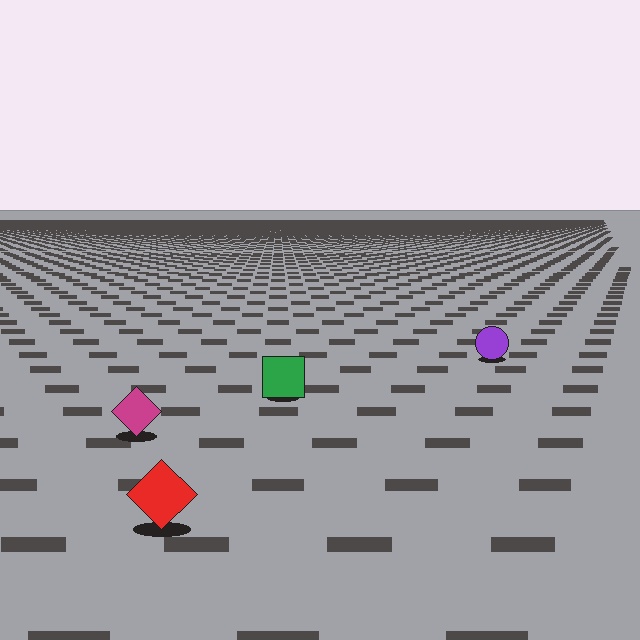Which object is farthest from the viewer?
The purple circle is farthest from the viewer. It appears smaller and the ground texture around it is denser.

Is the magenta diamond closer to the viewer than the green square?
Yes. The magenta diamond is closer — you can tell from the texture gradient: the ground texture is coarser near it.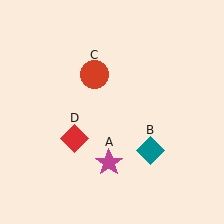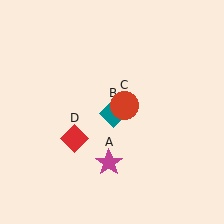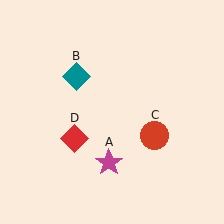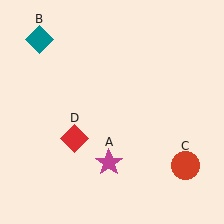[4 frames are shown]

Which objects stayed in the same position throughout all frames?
Magenta star (object A) and red diamond (object D) remained stationary.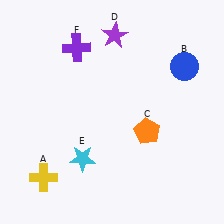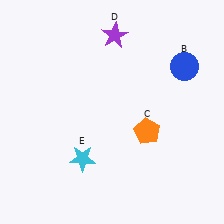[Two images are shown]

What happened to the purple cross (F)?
The purple cross (F) was removed in Image 2. It was in the top-left area of Image 1.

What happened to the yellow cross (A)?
The yellow cross (A) was removed in Image 2. It was in the bottom-left area of Image 1.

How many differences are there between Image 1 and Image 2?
There are 2 differences between the two images.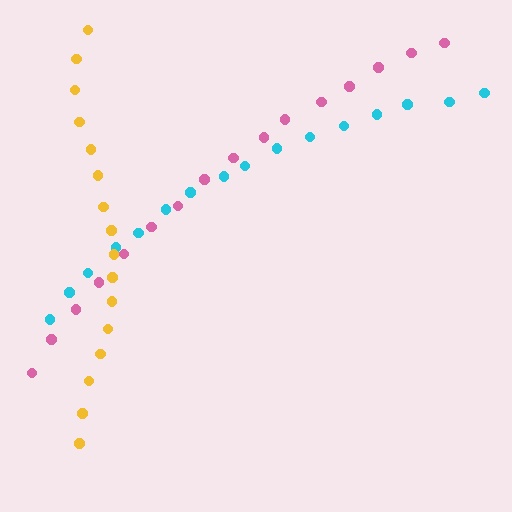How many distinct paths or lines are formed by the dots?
There are 3 distinct paths.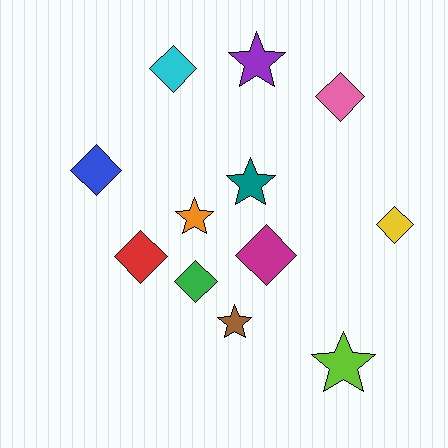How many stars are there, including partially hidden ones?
There are 5 stars.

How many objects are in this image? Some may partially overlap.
There are 12 objects.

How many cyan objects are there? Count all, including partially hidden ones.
There is 1 cyan object.